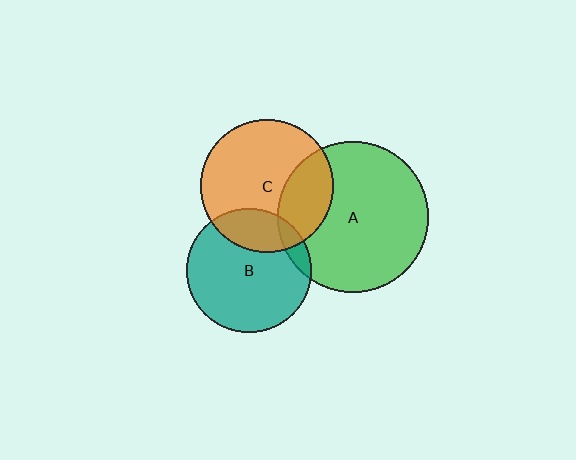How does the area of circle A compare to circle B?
Approximately 1.5 times.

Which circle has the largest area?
Circle A (green).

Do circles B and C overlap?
Yes.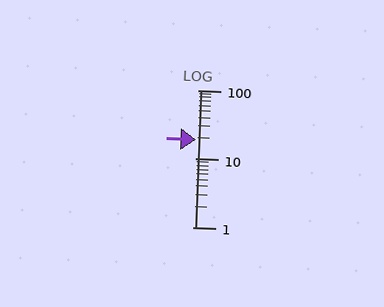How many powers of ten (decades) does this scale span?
The scale spans 2 decades, from 1 to 100.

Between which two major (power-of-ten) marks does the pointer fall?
The pointer is between 10 and 100.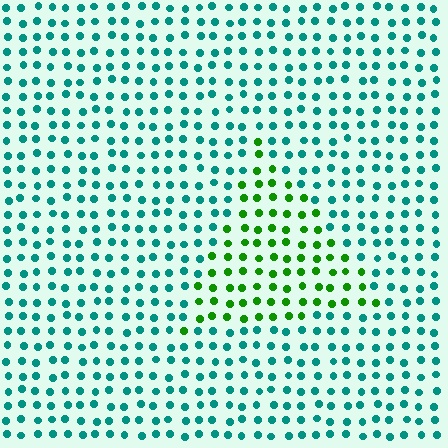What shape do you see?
I see a triangle.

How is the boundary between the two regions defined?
The boundary is defined purely by a slight shift in hue (about 58 degrees). Spacing, size, and orientation are identical on both sides.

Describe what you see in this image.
The image is filled with small teal elements in a uniform arrangement. A triangle-shaped region is visible where the elements are tinted to a slightly different hue, forming a subtle color boundary.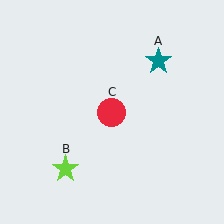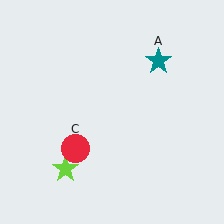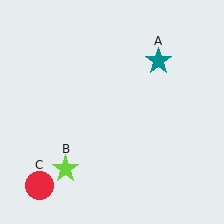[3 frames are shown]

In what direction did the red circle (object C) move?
The red circle (object C) moved down and to the left.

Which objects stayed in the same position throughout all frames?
Teal star (object A) and lime star (object B) remained stationary.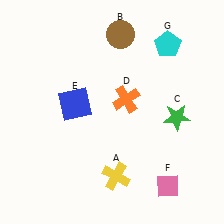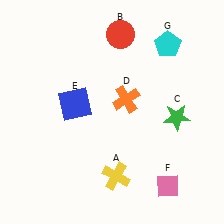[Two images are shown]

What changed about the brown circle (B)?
In Image 1, B is brown. In Image 2, it changed to red.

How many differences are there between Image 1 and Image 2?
There is 1 difference between the two images.